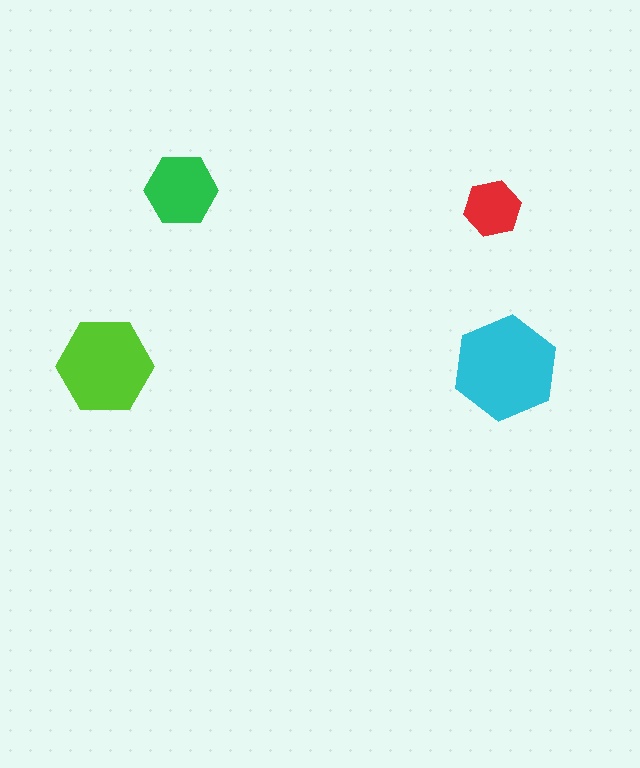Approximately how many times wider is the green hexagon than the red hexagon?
About 1.5 times wider.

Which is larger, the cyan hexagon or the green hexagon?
The cyan one.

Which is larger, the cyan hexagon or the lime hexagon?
The cyan one.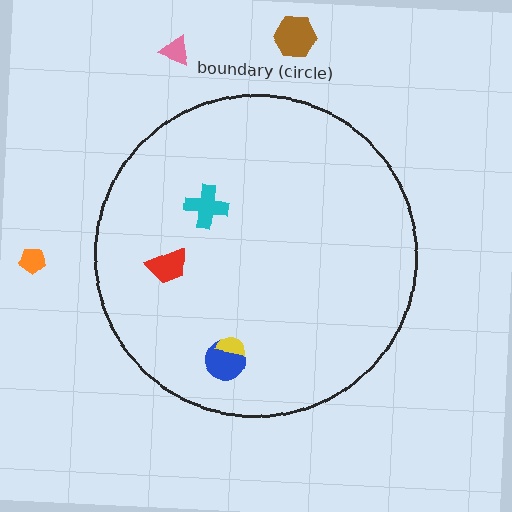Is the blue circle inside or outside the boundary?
Inside.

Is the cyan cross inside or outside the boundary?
Inside.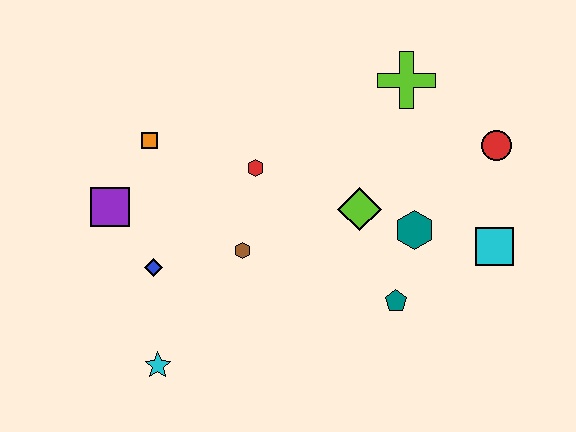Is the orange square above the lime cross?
No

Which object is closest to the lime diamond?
The teal hexagon is closest to the lime diamond.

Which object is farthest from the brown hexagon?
The red circle is farthest from the brown hexagon.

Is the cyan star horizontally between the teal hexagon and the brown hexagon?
No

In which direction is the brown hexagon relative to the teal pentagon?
The brown hexagon is to the left of the teal pentagon.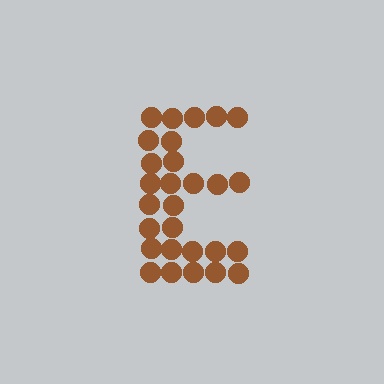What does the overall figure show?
The overall figure shows the letter E.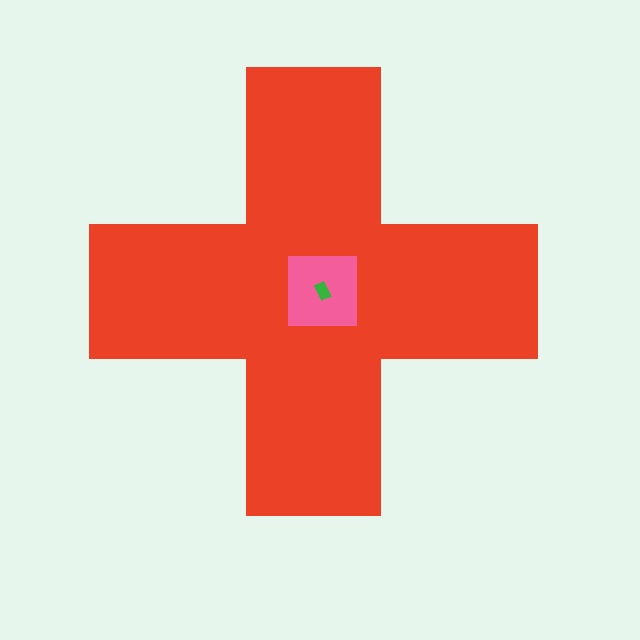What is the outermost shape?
The red cross.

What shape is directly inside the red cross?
The pink square.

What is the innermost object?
The green rectangle.